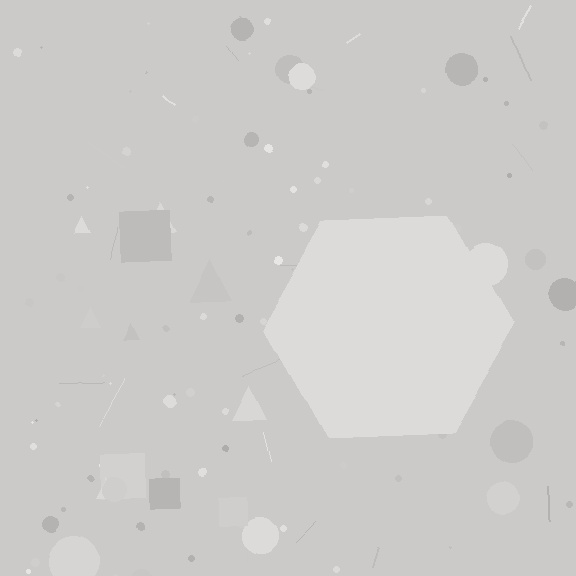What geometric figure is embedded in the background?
A hexagon is embedded in the background.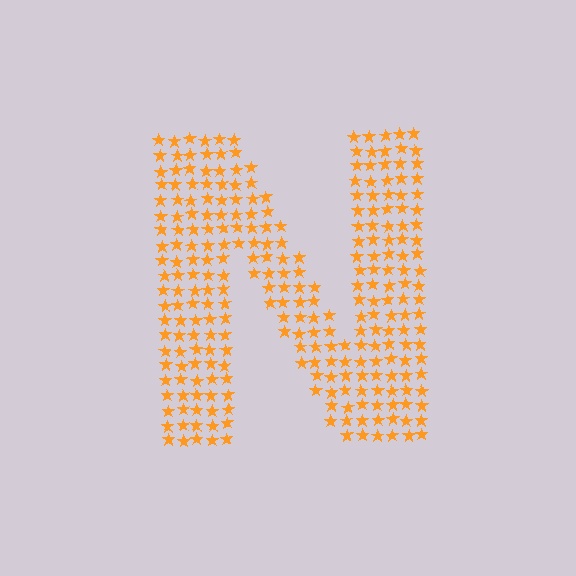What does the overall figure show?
The overall figure shows the letter N.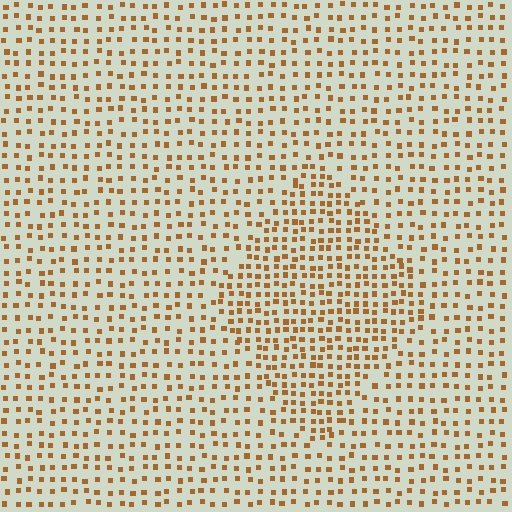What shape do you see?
I see a diamond.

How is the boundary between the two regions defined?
The boundary is defined by a change in element density (approximately 1.6x ratio). All elements are the same color, size, and shape.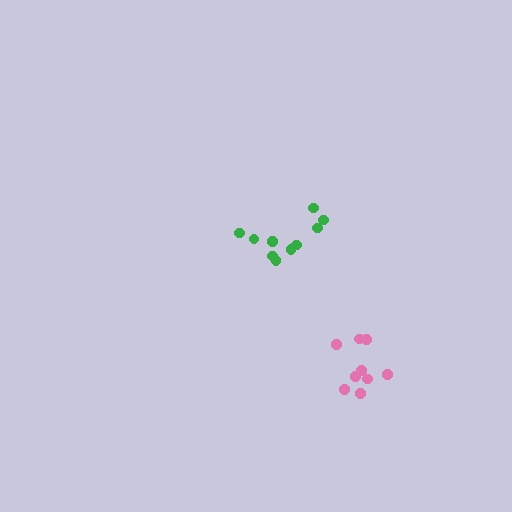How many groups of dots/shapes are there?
There are 2 groups.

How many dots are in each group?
Group 1: 10 dots, Group 2: 9 dots (19 total).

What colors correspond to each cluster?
The clusters are colored: green, pink.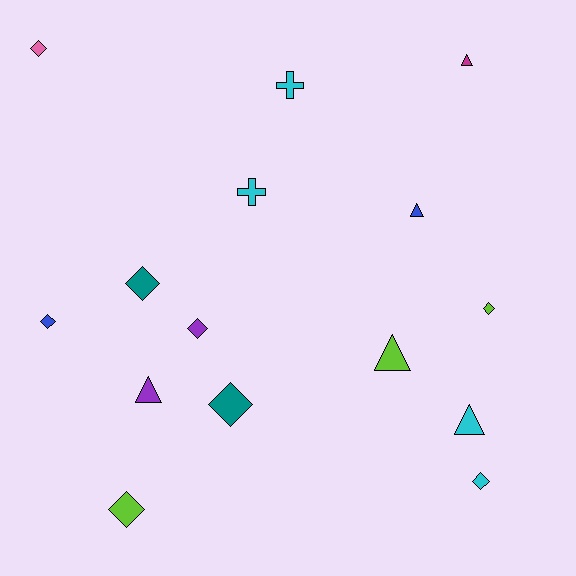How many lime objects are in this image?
There are 3 lime objects.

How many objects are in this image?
There are 15 objects.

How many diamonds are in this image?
There are 8 diamonds.